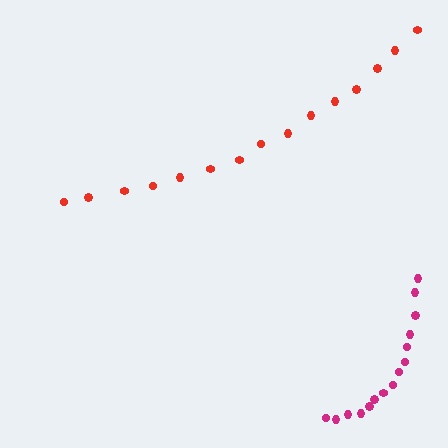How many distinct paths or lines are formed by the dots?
There are 2 distinct paths.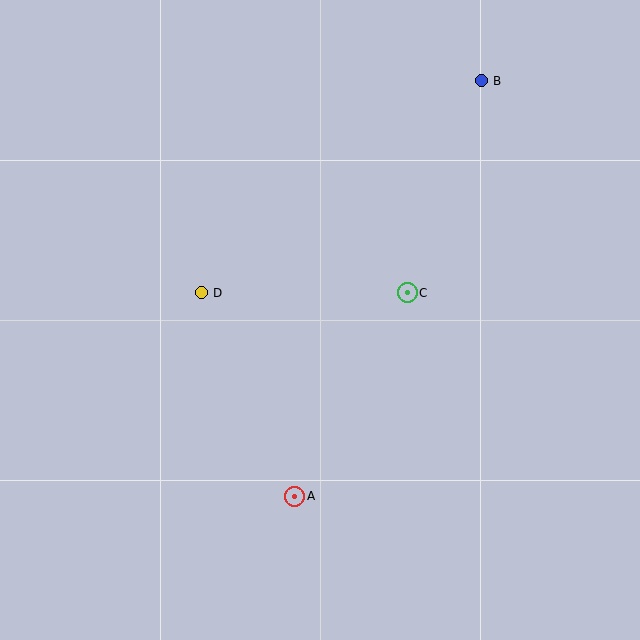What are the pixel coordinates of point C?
Point C is at (407, 293).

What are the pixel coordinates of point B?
Point B is at (481, 81).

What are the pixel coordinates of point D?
Point D is at (201, 293).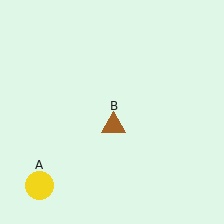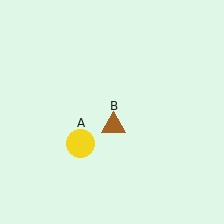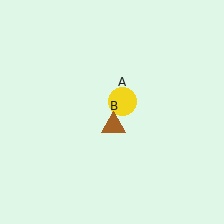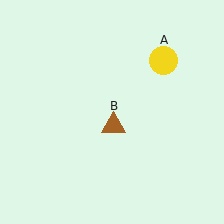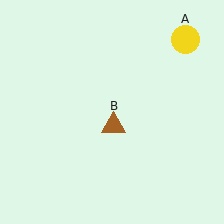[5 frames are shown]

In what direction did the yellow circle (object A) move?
The yellow circle (object A) moved up and to the right.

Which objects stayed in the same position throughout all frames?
Brown triangle (object B) remained stationary.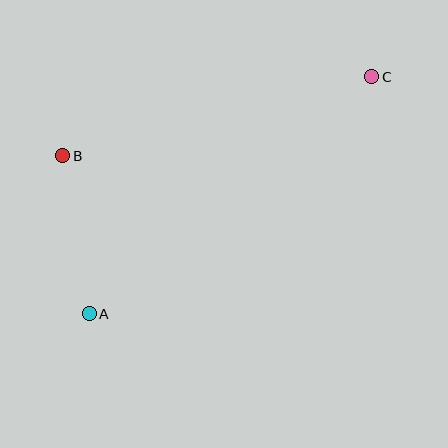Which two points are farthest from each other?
Points A and C are farthest from each other.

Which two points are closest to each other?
Points A and B are closest to each other.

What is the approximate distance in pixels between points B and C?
The distance between B and C is approximately 319 pixels.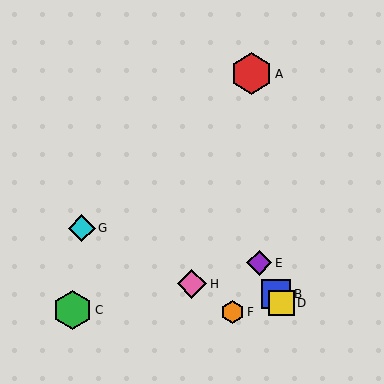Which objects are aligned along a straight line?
Objects B, D, E are aligned along a straight line.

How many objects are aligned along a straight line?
3 objects (B, D, E) are aligned along a straight line.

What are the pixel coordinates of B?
Object B is at (276, 294).